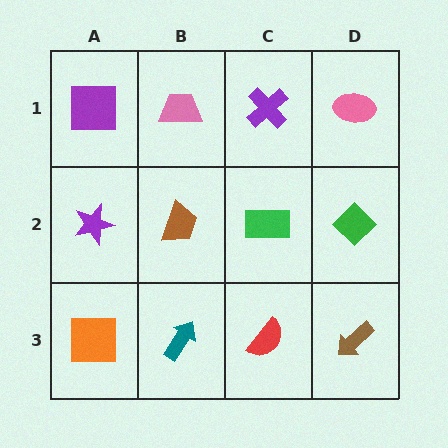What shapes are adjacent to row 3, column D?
A green diamond (row 2, column D), a red semicircle (row 3, column C).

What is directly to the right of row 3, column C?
A brown arrow.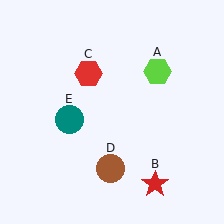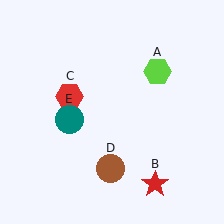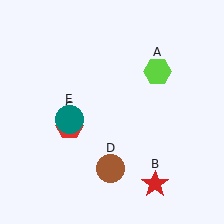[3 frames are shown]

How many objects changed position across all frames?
1 object changed position: red hexagon (object C).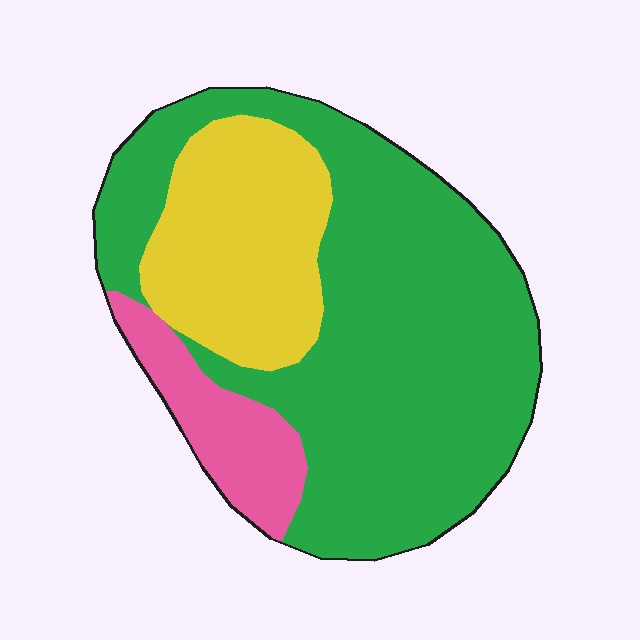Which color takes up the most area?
Green, at roughly 65%.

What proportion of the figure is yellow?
Yellow takes up between a sixth and a third of the figure.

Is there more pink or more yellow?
Yellow.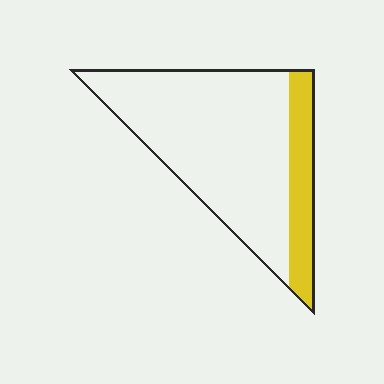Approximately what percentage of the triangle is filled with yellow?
Approximately 20%.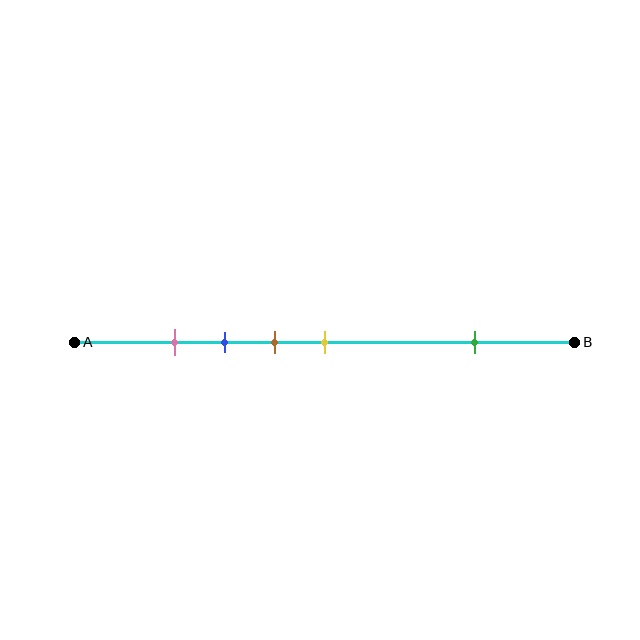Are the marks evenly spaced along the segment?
No, the marks are not evenly spaced.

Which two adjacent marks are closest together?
The pink and blue marks are the closest adjacent pair.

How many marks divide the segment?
There are 5 marks dividing the segment.